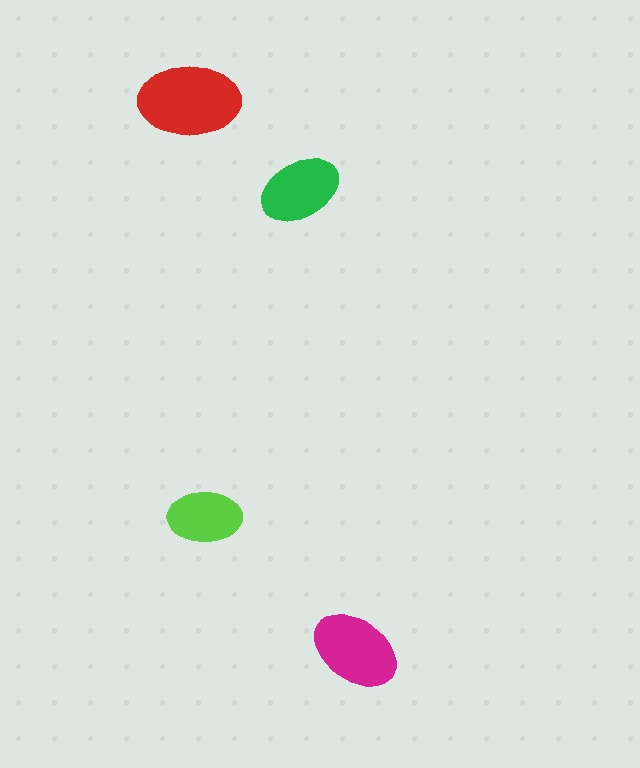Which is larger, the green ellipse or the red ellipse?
The red one.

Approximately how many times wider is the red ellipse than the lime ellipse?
About 1.5 times wider.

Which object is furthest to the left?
The red ellipse is leftmost.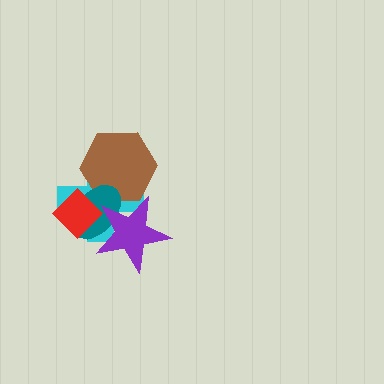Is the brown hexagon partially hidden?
Yes, it is partially covered by another shape.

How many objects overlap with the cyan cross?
4 objects overlap with the cyan cross.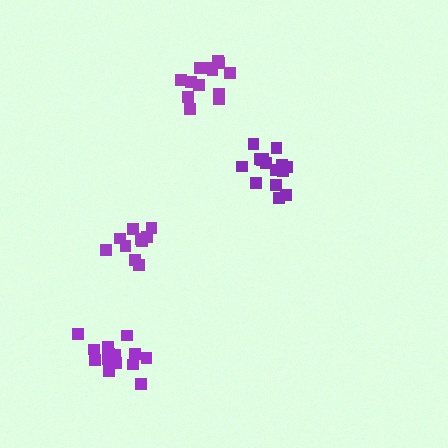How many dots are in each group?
Group 1: 13 dots, Group 2: 14 dots, Group 3: 10 dots, Group 4: 15 dots (52 total).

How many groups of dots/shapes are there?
There are 4 groups.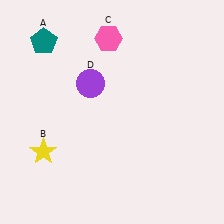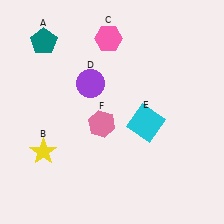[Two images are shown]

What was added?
A cyan square (E), a pink hexagon (F) were added in Image 2.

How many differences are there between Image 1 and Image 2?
There are 2 differences between the two images.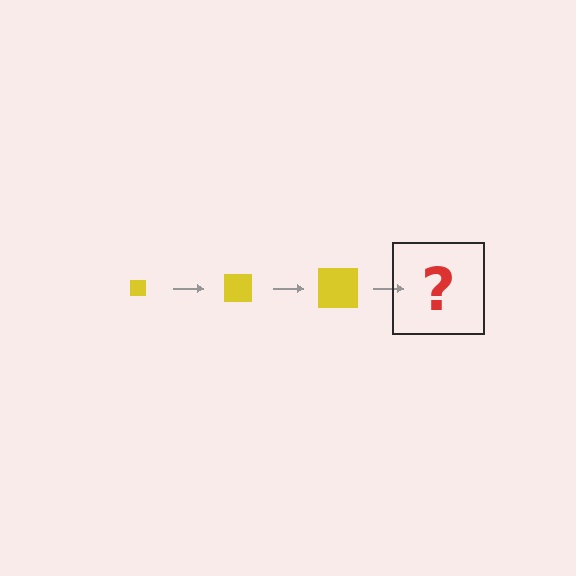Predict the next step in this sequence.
The next step is a yellow square, larger than the previous one.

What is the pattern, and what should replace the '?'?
The pattern is that the square gets progressively larger each step. The '?' should be a yellow square, larger than the previous one.